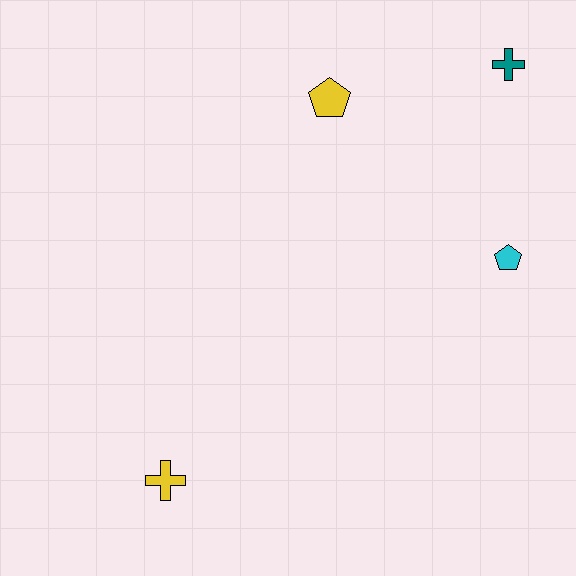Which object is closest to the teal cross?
The yellow pentagon is closest to the teal cross.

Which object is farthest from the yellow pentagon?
The yellow cross is farthest from the yellow pentagon.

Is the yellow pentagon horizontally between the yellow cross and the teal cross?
Yes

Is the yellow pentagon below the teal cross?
Yes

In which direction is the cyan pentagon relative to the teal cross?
The cyan pentagon is below the teal cross.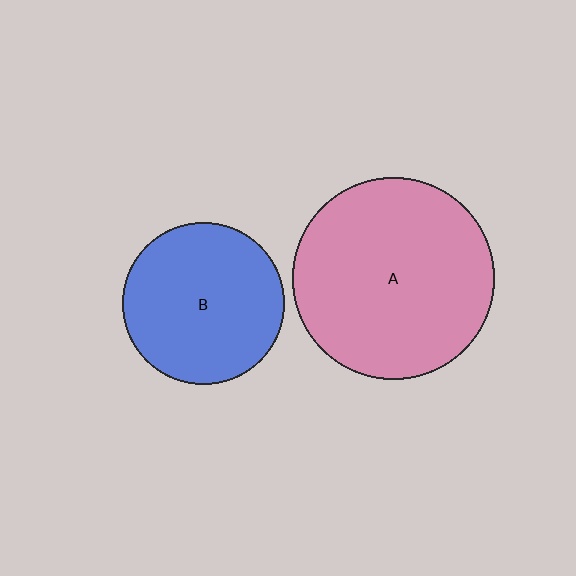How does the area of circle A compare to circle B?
Approximately 1.6 times.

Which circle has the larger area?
Circle A (pink).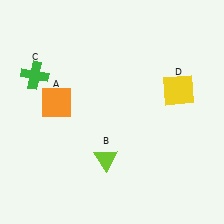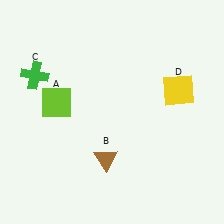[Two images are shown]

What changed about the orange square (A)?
In Image 1, A is orange. In Image 2, it changed to lime.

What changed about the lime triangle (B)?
In Image 1, B is lime. In Image 2, it changed to brown.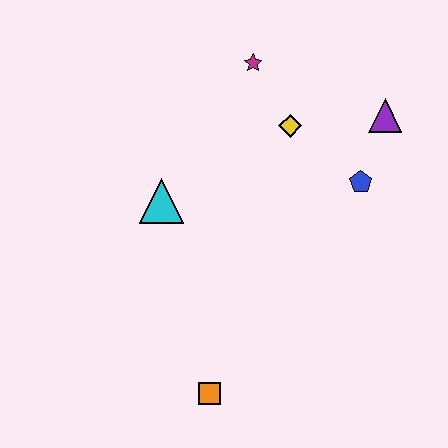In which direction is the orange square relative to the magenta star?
The orange square is below the magenta star.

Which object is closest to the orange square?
The cyan triangle is closest to the orange square.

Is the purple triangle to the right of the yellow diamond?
Yes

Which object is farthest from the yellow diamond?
The orange square is farthest from the yellow diamond.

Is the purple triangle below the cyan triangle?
No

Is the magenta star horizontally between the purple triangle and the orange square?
Yes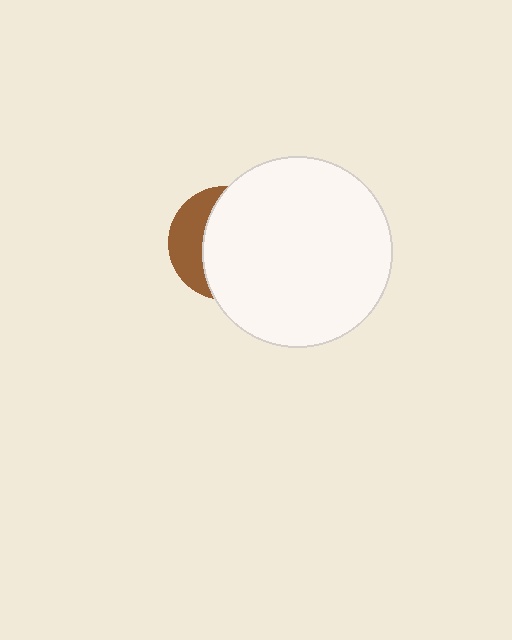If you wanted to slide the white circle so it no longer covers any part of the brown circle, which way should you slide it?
Slide it right — that is the most direct way to separate the two shapes.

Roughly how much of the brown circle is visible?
A small part of it is visible (roughly 32%).